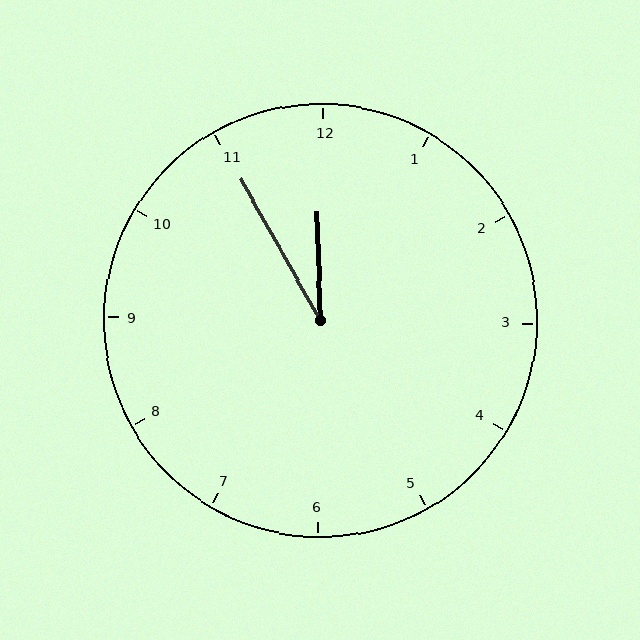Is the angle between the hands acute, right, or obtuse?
It is acute.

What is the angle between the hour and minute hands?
Approximately 28 degrees.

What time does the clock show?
11:55.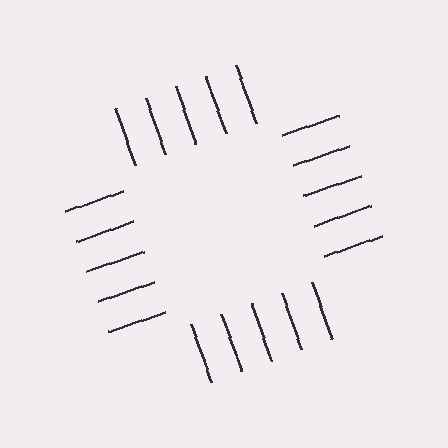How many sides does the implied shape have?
4 sides — the line-ends trace a square.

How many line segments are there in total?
20 — 5 along each of the 4 edges.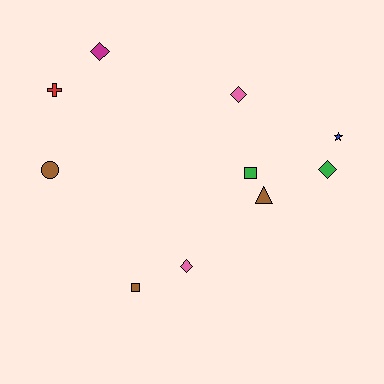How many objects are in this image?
There are 10 objects.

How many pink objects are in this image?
There are 2 pink objects.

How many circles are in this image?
There is 1 circle.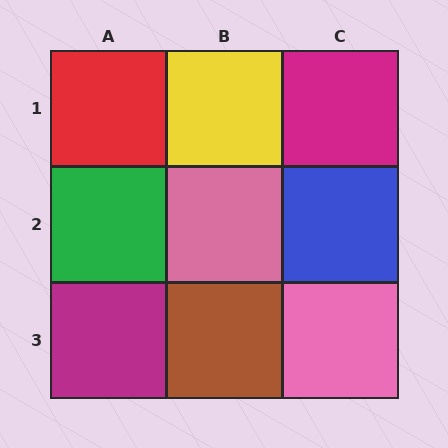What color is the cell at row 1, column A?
Red.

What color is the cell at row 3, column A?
Magenta.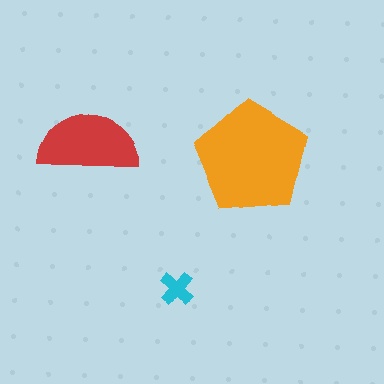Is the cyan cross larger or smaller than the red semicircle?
Smaller.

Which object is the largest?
The orange pentagon.